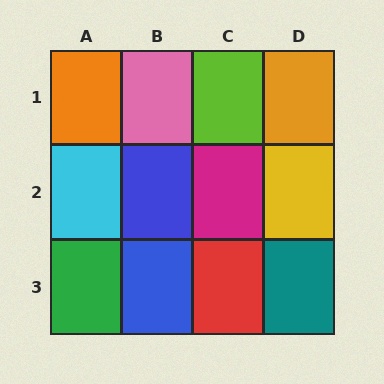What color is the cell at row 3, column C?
Red.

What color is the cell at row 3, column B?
Blue.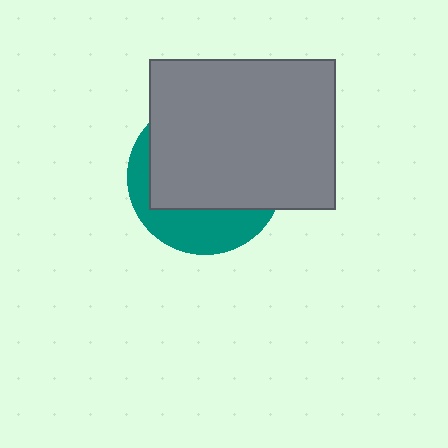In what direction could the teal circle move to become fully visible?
The teal circle could move down. That would shift it out from behind the gray rectangle entirely.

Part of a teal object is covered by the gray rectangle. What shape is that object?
It is a circle.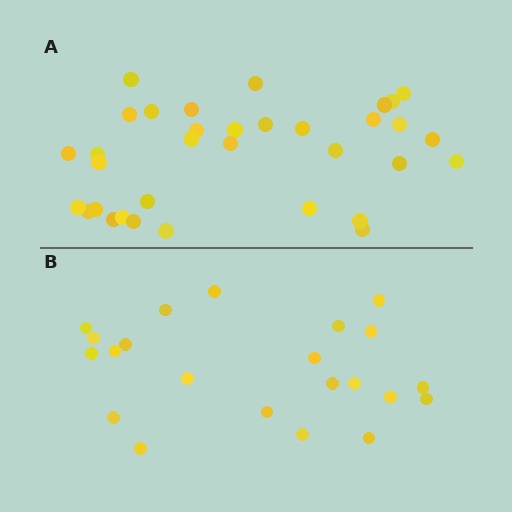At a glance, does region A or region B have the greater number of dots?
Region A (the top region) has more dots.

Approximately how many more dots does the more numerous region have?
Region A has roughly 12 or so more dots than region B.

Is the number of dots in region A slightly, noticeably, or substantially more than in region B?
Region A has substantially more. The ratio is roughly 1.5 to 1.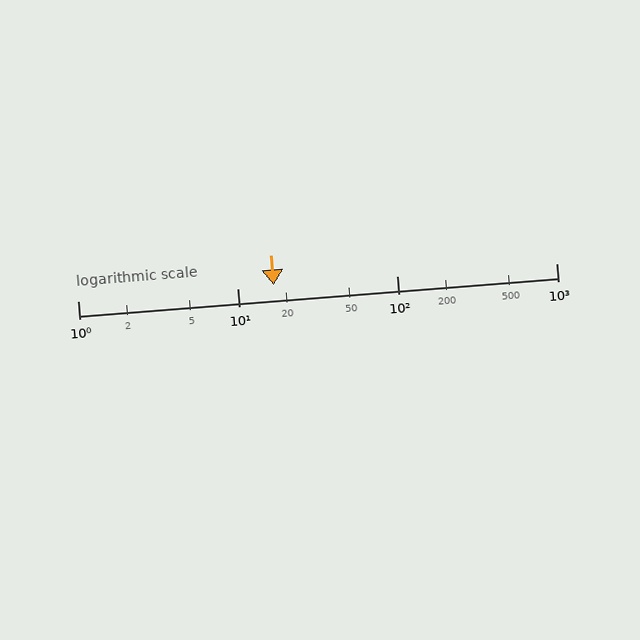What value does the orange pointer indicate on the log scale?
The pointer indicates approximately 17.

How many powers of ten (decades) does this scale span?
The scale spans 3 decades, from 1 to 1000.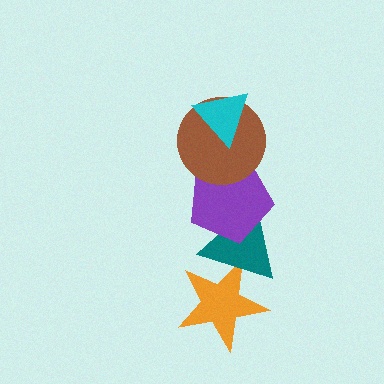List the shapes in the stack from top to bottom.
From top to bottom: the cyan triangle, the brown circle, the purple pentagon, the teal triangle, the orange star.